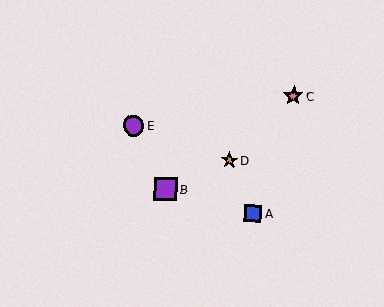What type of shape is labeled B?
Shape B is a purple square.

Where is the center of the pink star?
The center of the pink star is at (293, 96).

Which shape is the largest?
The purple square (labeled B) is the largest.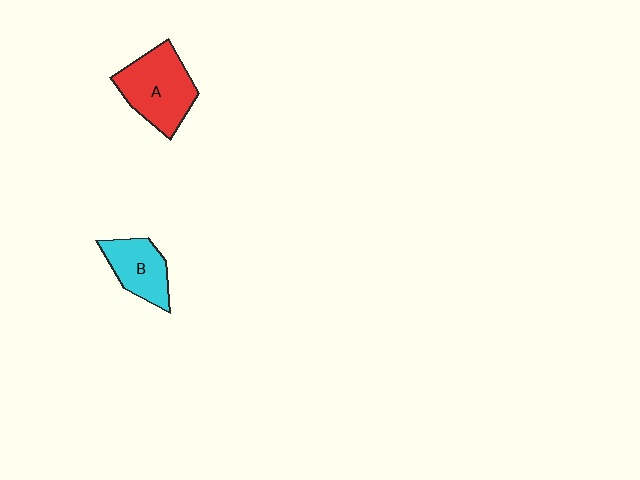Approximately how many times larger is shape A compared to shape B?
Approximately 1.5 times.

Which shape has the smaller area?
Shape B (cyan).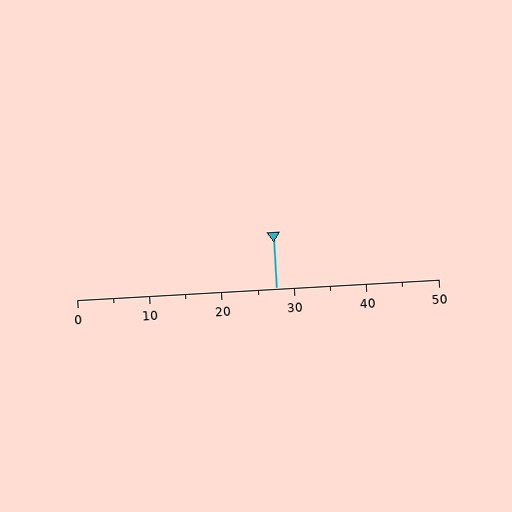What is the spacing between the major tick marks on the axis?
The major ticks are spaced 10 apart.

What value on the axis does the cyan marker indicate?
The marker indicates approximately 27.5.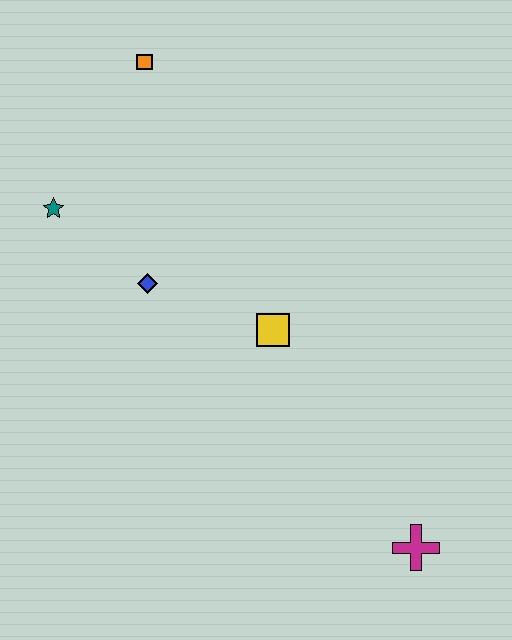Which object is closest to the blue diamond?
The teal star is closest to the blue diamond.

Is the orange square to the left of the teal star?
No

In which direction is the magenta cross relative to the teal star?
The magenta cross is to the right of the teal star.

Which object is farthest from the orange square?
The magenta cross is farthest from the orange square.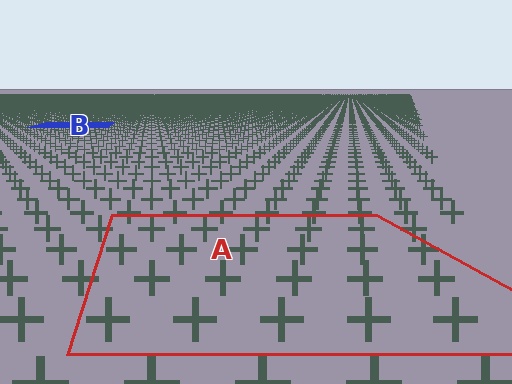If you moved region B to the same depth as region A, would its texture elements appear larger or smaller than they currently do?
They would appear larger. At a closer depth, the same texture elements are projected at a bigger on-screen size.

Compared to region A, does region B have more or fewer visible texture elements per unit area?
Region B has more texture elements per unit area — they are packed more densely because it is farther away.